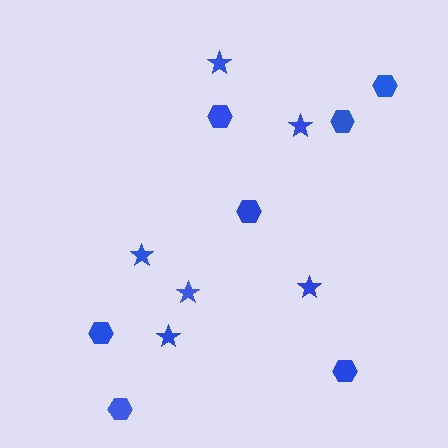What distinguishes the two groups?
There are 2 groups: one group of hexagons (7) and one group of stars (6).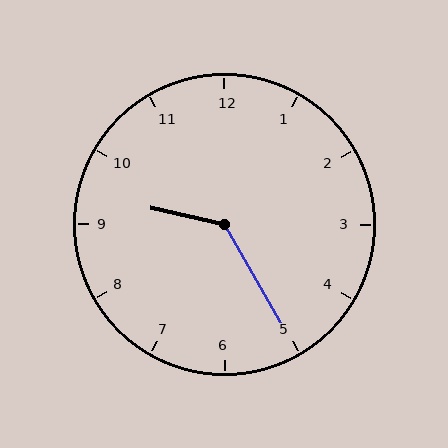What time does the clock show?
9:25.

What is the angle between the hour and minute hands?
Approximately 132 degrees.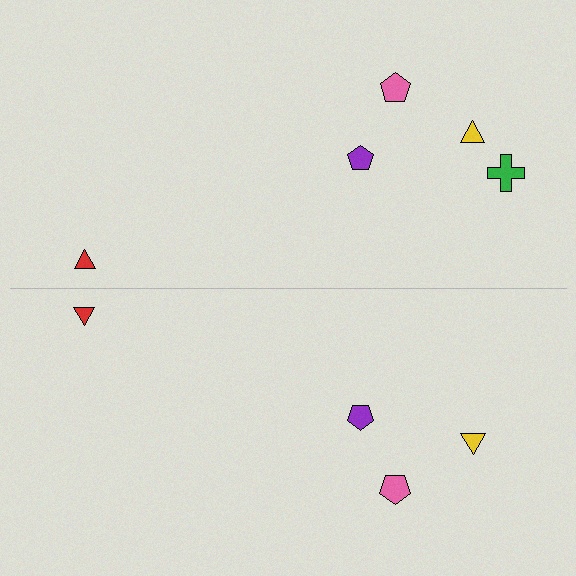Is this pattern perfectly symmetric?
No, the pattern is not perfectly symmetric. A green cross is missing from the bottom side.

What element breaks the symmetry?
A green cross is missing from the bottom side.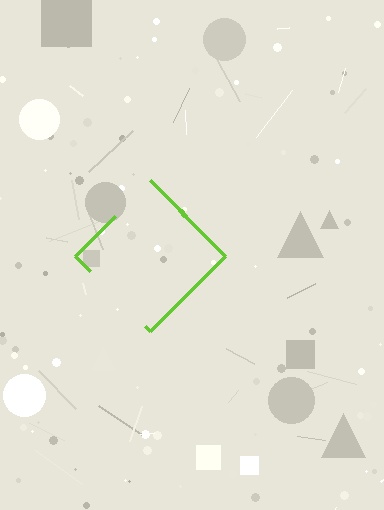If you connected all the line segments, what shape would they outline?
They would outline a diamond.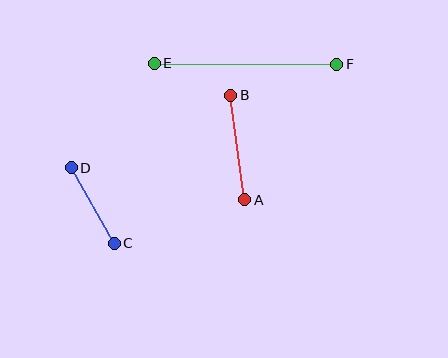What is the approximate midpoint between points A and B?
The midpoint is at approximately (238, 148) pixels.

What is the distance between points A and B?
The distance is approximately 105 pixels.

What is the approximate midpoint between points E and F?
The midpoint is at approximately (246, 64) pixels.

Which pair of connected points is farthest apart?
Points E and F are farthest apart.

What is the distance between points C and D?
The distance is approximately 87 pixels.